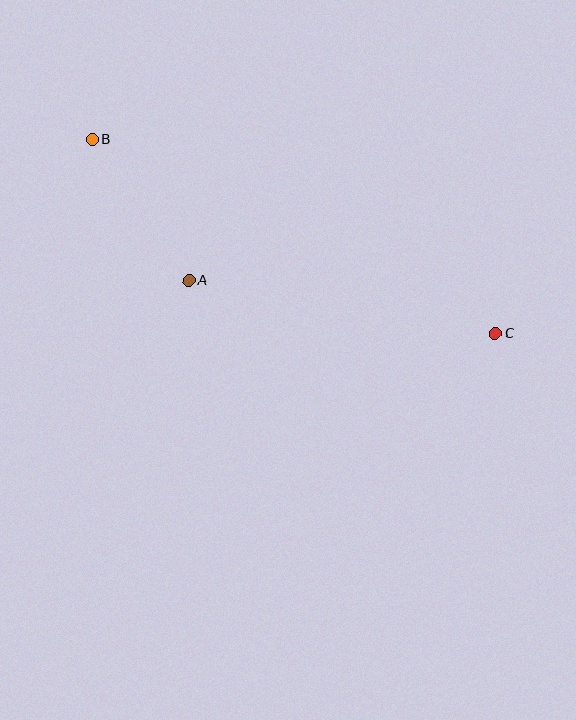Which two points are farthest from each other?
Points B and C are farthest from each other.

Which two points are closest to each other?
Points A and B are closest to each other.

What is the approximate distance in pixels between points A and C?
The distance between A and C is approximately 311 pixels.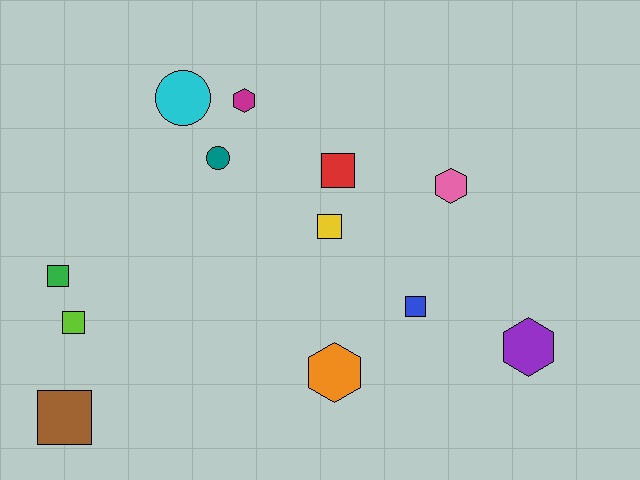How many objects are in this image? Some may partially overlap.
There are 12 objects.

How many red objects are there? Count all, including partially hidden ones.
There is 1 red object.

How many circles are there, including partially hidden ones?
There are 2 circles.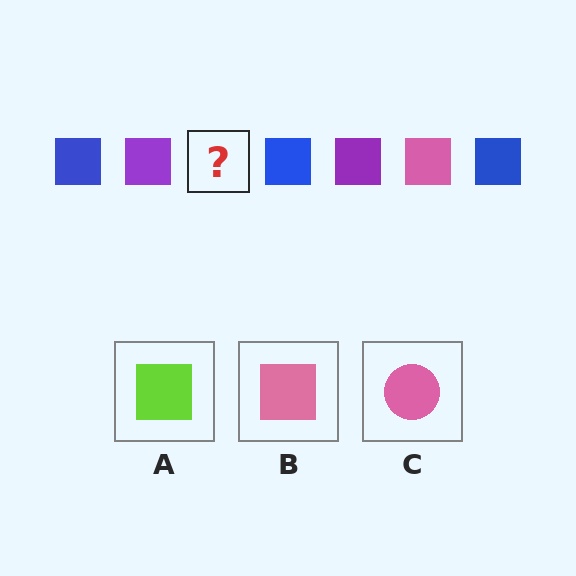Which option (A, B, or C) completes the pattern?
B.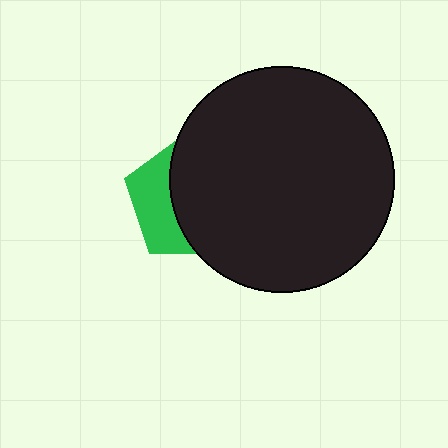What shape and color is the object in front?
The object in front is a black circle.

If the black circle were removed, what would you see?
You would see the complete green pentagon.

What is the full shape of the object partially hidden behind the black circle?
The partially hidden object is a green pentagon.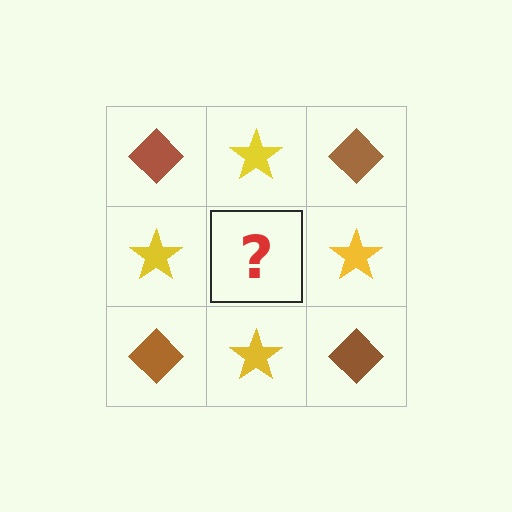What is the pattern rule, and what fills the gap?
The rule is that it alternates brown diamond and yellow star in a checkerboard pattern. The gap should be filled with a brown diamond.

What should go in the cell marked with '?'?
The missing cell should contain a brown diamond.